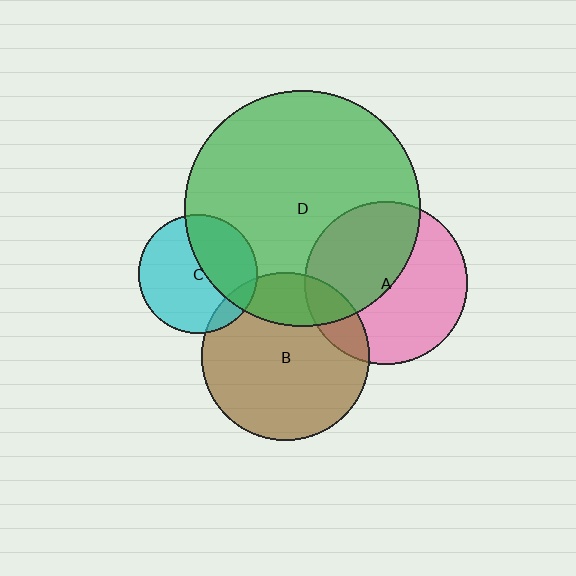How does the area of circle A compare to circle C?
Approximately 1.9 times.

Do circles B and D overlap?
Yes.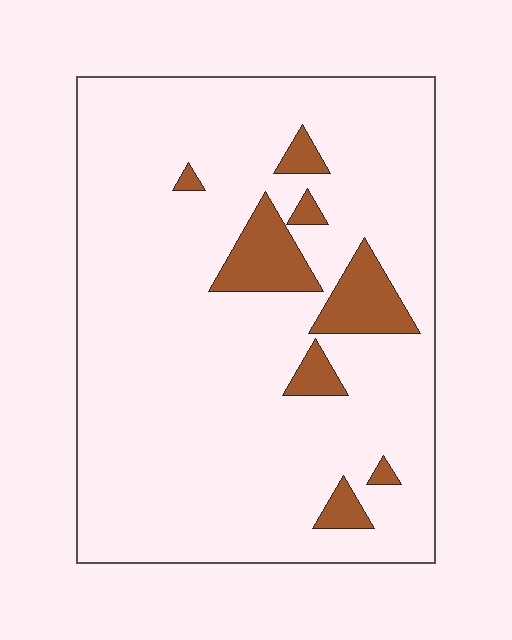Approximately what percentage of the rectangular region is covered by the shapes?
Approximately 10%.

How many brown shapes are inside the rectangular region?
8.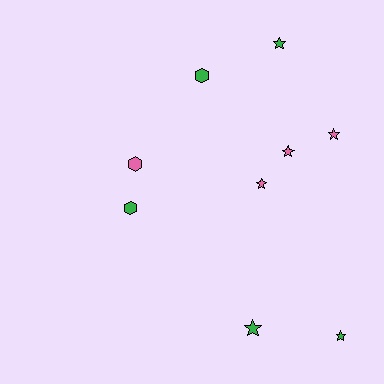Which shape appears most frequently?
Star, with 6 objects.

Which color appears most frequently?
Green, with 5 objects.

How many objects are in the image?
There are 9 objects.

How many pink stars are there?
There are 3 pink stars.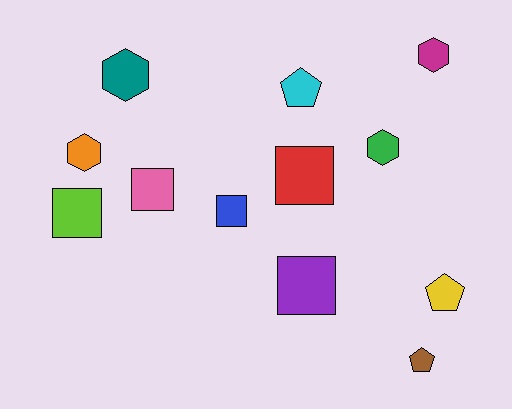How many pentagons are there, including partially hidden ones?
There are 3 pentagons.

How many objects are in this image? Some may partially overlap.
There are 12 objects.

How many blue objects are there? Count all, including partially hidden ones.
There is 1 blue object.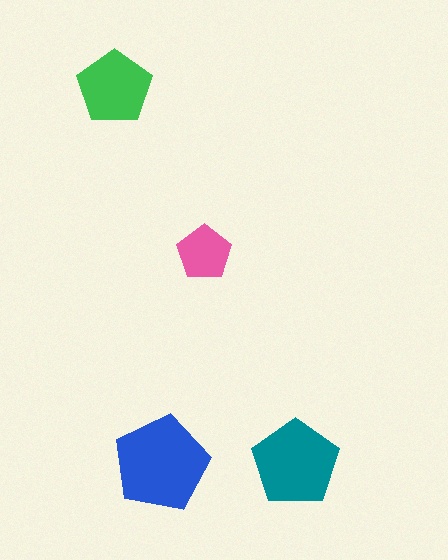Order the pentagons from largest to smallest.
the blue one, the teal one, the green one, the pink one.